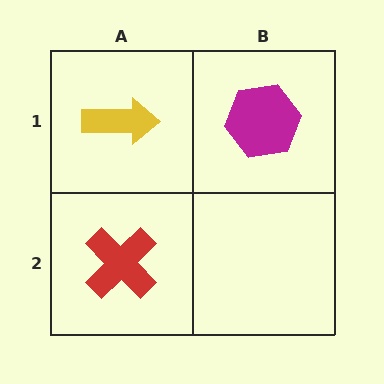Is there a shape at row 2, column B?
No, that cell is empty.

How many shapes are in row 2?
1 shape.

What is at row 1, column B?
A magenta hexagon.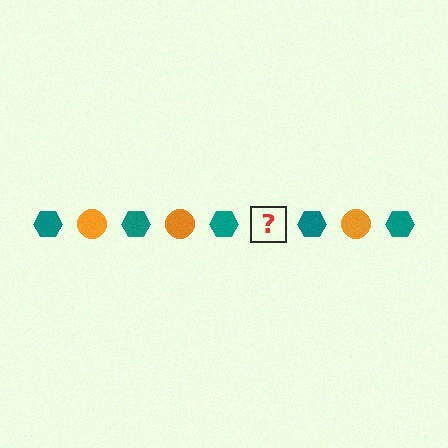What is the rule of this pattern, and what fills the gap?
The rule is that the pattern alternates between teal hexagon and orange circle. The gap should be filled with an orange circle.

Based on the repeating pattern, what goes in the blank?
The blank should be an orange circle.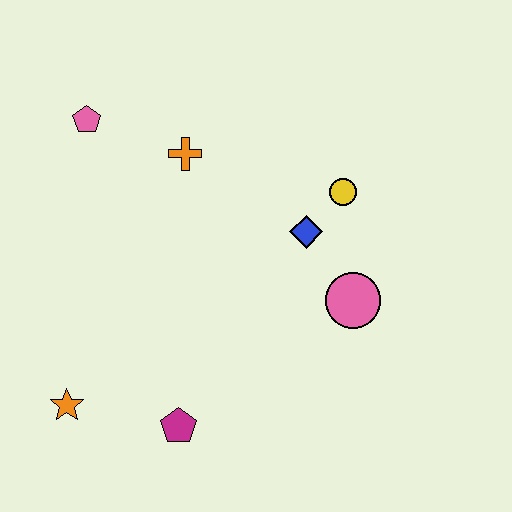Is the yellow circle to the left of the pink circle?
Yes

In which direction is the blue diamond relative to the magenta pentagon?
The blue diamond is above the magenta pentagon.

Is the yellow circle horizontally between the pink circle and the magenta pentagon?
Yes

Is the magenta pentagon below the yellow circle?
Yes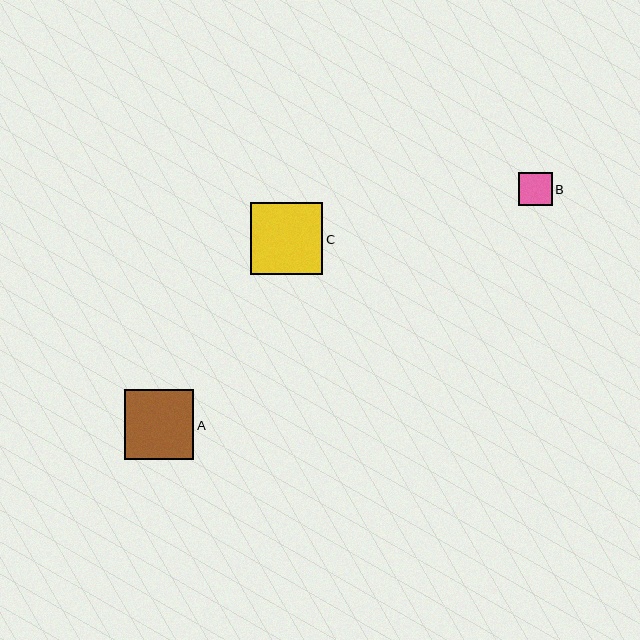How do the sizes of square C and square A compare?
Square C and square A are approximately the same size.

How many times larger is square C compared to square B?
Square C is approximately 2.2 times the size of square B.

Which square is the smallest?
Square B is the smallest with a size of approximately 34 pixels.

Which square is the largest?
Square C is the largest with a size of approximately 72 pixels.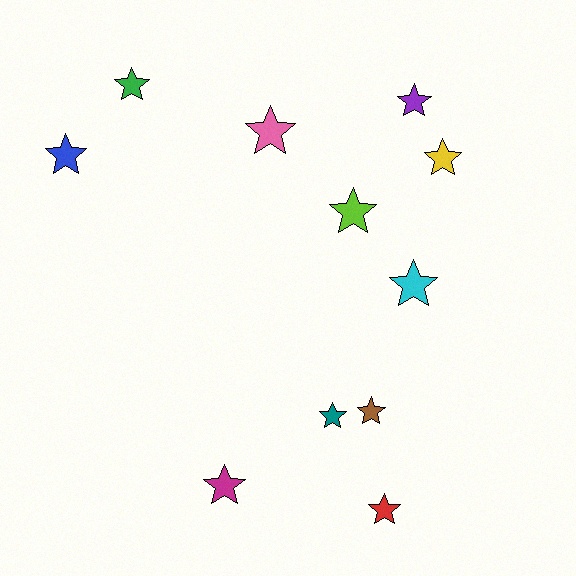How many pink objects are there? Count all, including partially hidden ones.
There is 1 pink object.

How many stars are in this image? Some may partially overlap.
There are 11 stars.